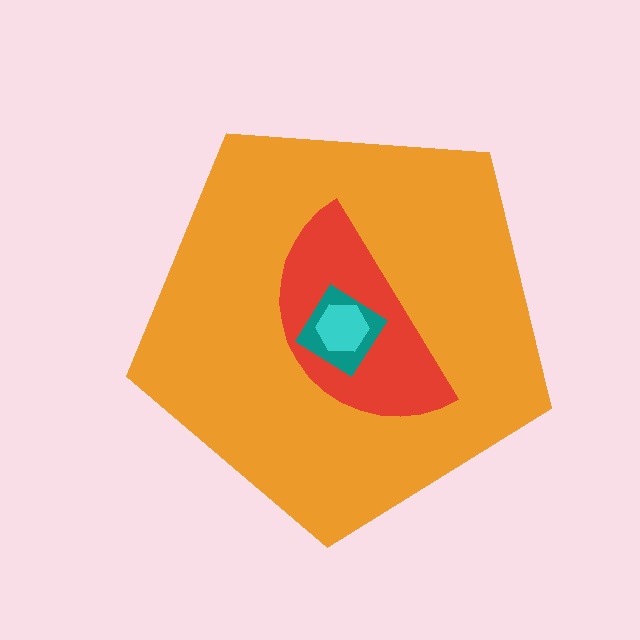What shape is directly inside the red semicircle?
The teal diamond.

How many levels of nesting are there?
4.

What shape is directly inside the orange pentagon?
The red semicircle.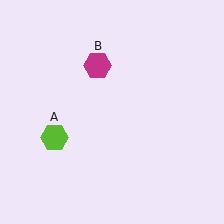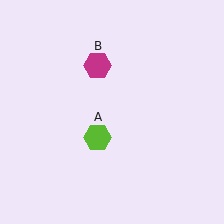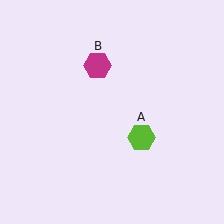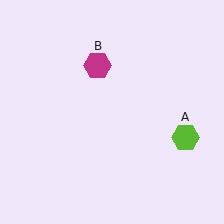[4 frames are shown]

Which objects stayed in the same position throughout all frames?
Magenta hexagon (object B) remained stationary.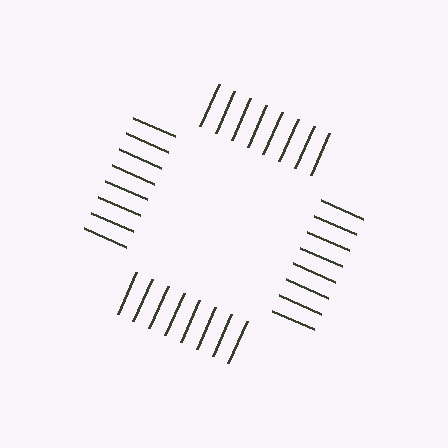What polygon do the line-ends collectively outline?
An illusory square — the line segments terminate on its edges but no continuous stroke is drawn.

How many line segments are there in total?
32 — 8 along each of the 4 edges.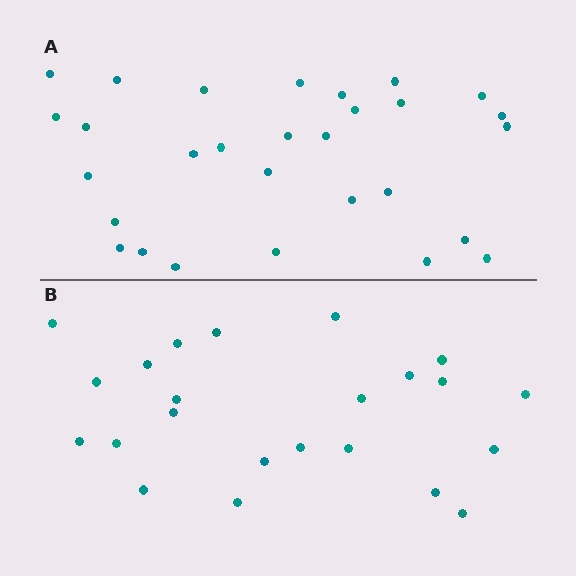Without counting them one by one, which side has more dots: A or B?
Region A (the top region) has more dots.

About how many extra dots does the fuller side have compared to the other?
Region A has about 6 more dots than region B.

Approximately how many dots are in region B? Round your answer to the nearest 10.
About 20 dots. (The exact count is 23, which rounds to 20.)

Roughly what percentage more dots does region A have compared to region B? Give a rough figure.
About 25% more.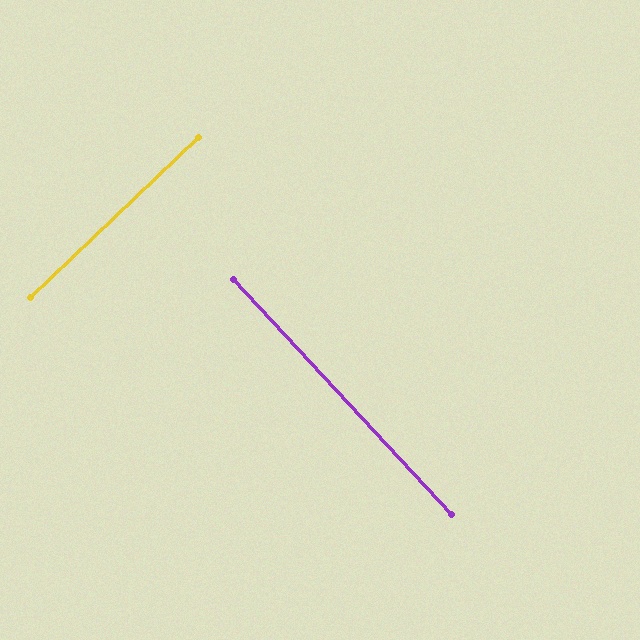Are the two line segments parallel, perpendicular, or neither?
Perpendicular — they meet at approximately 89°.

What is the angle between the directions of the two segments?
Approximately 89 degrees.